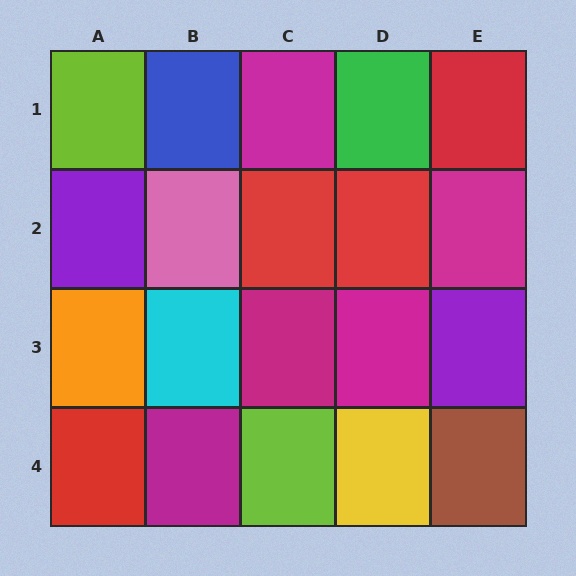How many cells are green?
1 cell is green.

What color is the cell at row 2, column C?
Red.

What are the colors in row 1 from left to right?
Lime, blue, magenta, green, red.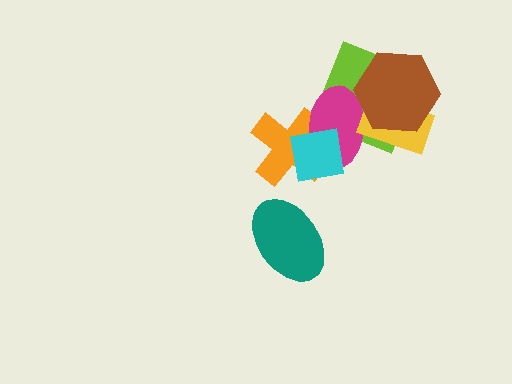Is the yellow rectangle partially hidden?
Yes, it is partially covered by another shape.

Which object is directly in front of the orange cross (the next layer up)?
The magenta ellipse is directly in front of the orange cross.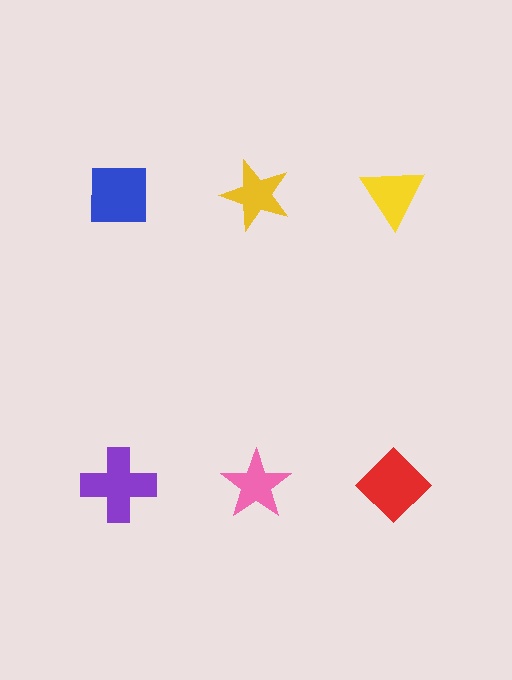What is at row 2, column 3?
A red diamond.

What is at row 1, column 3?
A yellow triangle.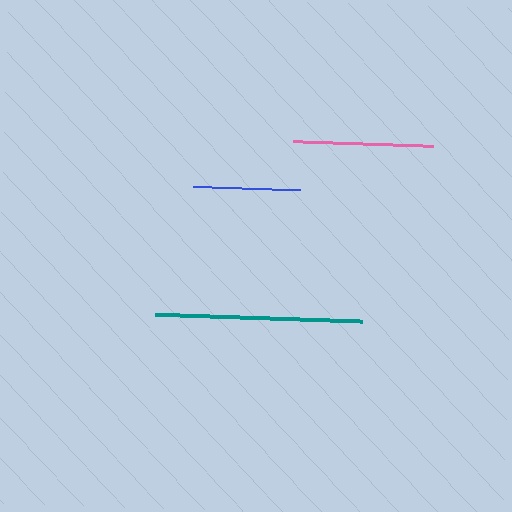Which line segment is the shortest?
The blue line is the shortest at approximately 107 pixels.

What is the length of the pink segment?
The pink segment is approximately 140 pixels long.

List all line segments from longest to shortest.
From longest to shortest: teal, pink, blue.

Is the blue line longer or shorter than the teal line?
The teal line is longer than the blue line.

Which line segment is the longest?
The teal line is the longest at approximately 207 pixels.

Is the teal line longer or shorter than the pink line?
The teal line is longer than the pink line.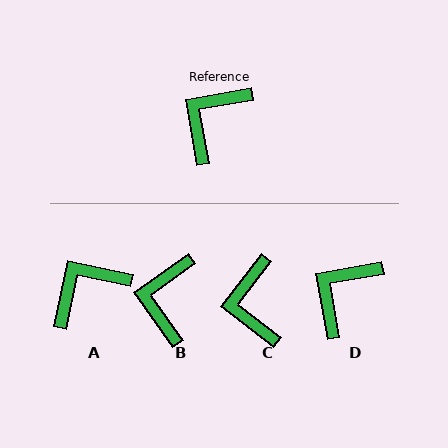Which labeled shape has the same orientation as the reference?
D.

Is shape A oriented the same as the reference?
No, it is off by about 22 degrees.